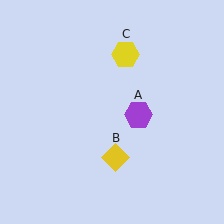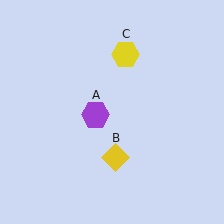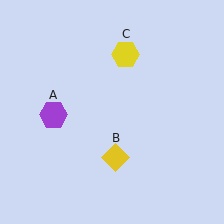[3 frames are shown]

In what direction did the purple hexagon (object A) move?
The purple hexagon (object A) moved left.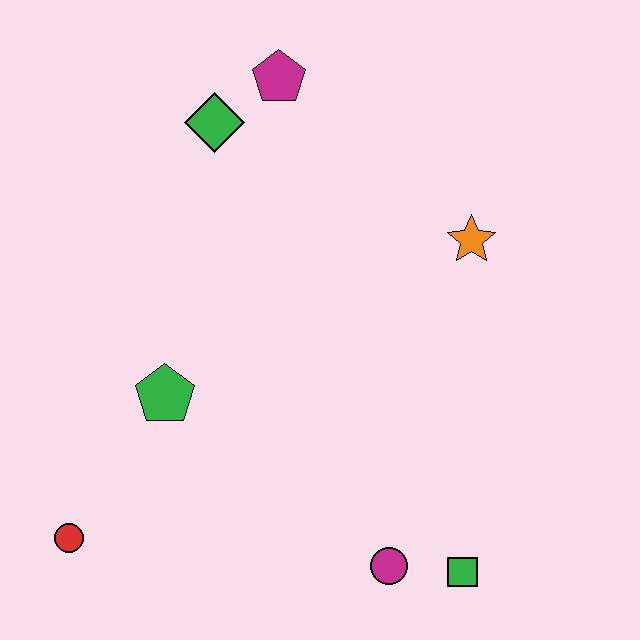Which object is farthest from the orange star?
The red circle is farthest from the orange star.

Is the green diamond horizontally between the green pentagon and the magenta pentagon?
Yes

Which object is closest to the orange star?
The magenta pentagon is closest to the orange star.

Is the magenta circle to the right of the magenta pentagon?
Yes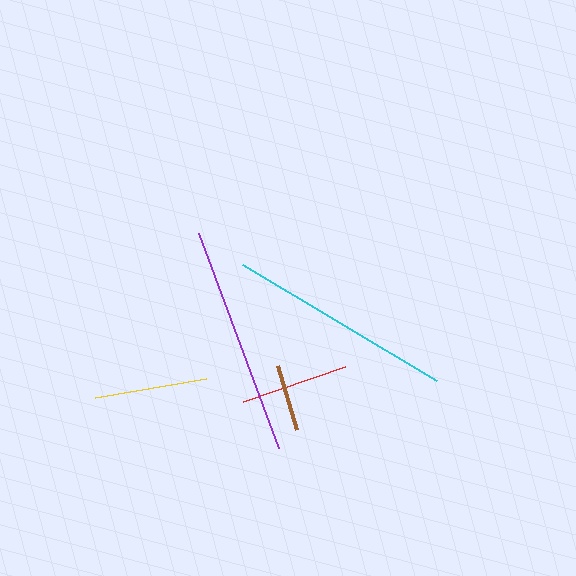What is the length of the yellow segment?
The yellow segment is approximately 112 pixels long.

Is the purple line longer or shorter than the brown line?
The purple line is longer than the brown line.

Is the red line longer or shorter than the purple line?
The purple line is longer than the red line.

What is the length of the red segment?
The red segment is approximately 108 pixels long.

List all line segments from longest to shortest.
From longest to shortest: purple, cyan, yellow, red, brown.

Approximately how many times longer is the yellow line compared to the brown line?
The yellow line is approximately 1.7 times the length of the brown line.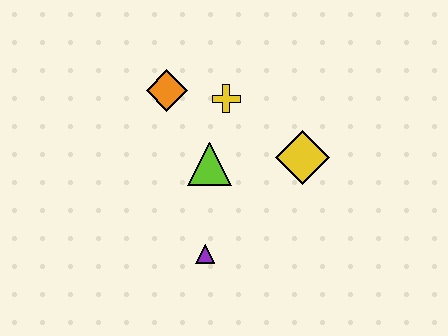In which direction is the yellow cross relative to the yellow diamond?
The yellow cross is to the left of the yellow diamond.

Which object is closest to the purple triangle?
The lime triangle is closest to the purple triangle.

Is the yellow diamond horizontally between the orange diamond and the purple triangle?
No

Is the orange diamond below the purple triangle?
No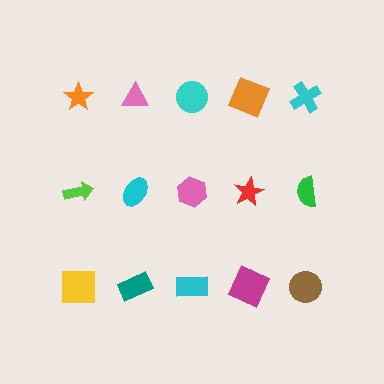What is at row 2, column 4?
A red star.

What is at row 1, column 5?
A cyan cross.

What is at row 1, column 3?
A cyan circle.